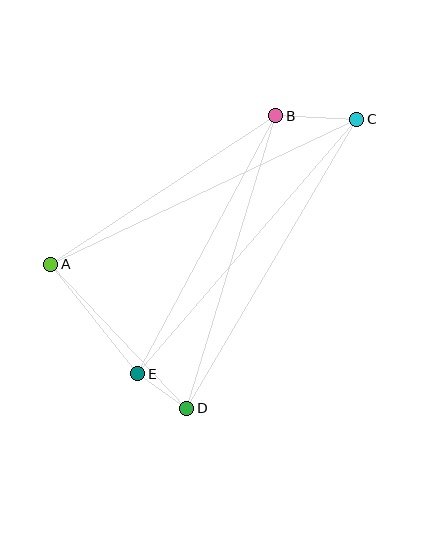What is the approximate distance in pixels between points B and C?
The distance between B and C is approximately 81 pixels.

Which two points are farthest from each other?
Points A and C are farthest from each other.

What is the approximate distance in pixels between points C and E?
The distance between C and E is approximately 336 pixels.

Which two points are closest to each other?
Points D and E are closest to each other.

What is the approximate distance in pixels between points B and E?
The distance between B and E is approximately 293 pixels.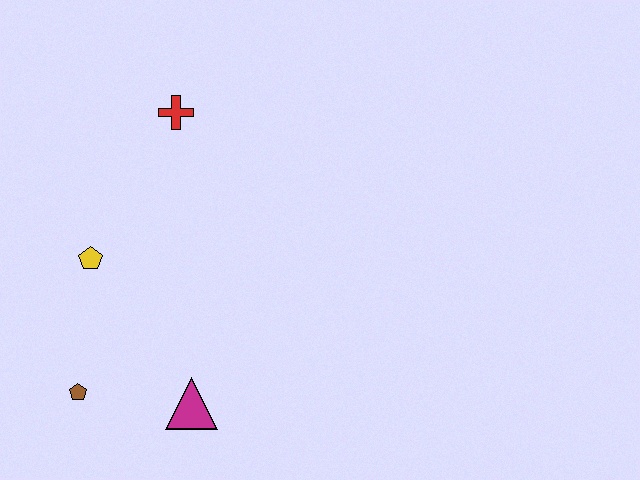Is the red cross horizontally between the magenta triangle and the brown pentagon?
Yes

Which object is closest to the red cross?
The yellow pentagon is closest to the red cross.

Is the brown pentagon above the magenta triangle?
Yes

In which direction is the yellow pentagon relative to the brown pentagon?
The yellow pentagon is above the brown pentagon.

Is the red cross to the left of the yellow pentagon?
No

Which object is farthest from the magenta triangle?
The red cross is farthest from the magenta triangle.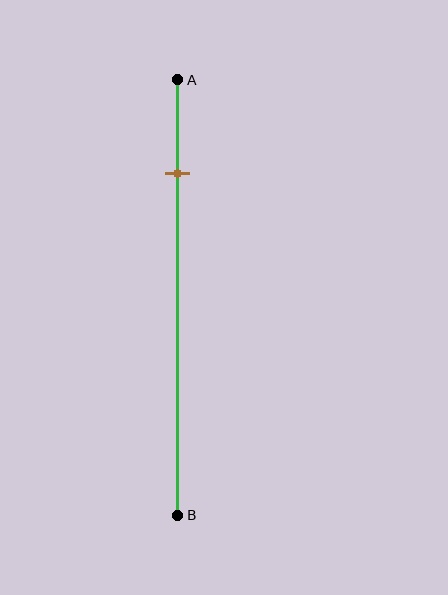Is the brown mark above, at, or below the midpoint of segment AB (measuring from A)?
The brown mark is above the midpoint of segment AB.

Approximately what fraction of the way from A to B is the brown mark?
The brown mark is approximately 20% of the way from A to B.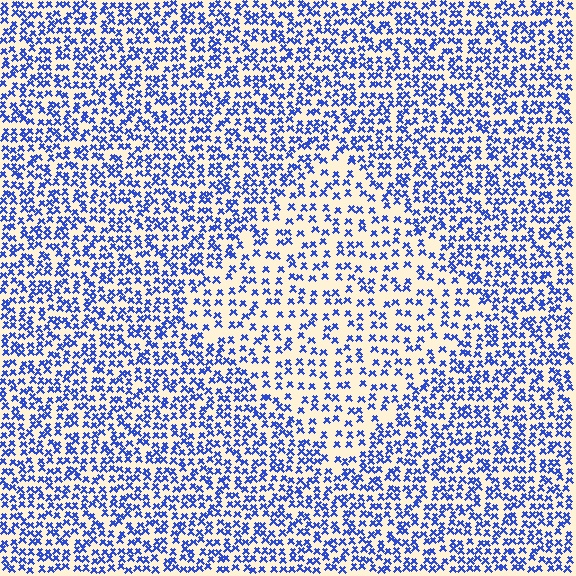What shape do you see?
I see a diamond.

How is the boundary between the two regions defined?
The boundary is defined by a change in element density (approximately 1.8x ratio). All elements are the same color, size, and shape.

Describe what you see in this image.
The image contains small blue elements arranged at two different densities. A diamond-shaped region is visible where the elements are less densely packed than the surrounding area.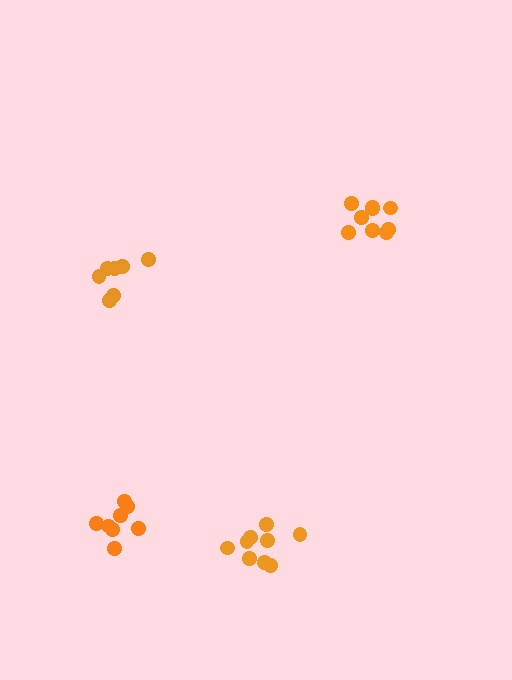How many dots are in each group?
Group 1: 7 dots, Group 2: 8 dots, Group 3: 9 dots, Group 4: 9 dots (33 total).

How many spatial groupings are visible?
There are 4 spatial groupings.